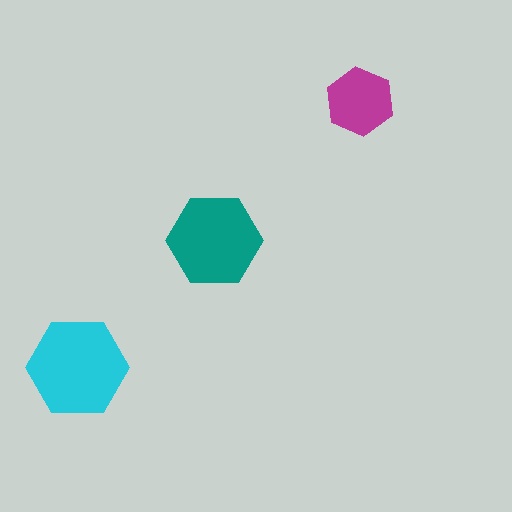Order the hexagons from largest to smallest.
the cyan one, the teal one, the magenta one.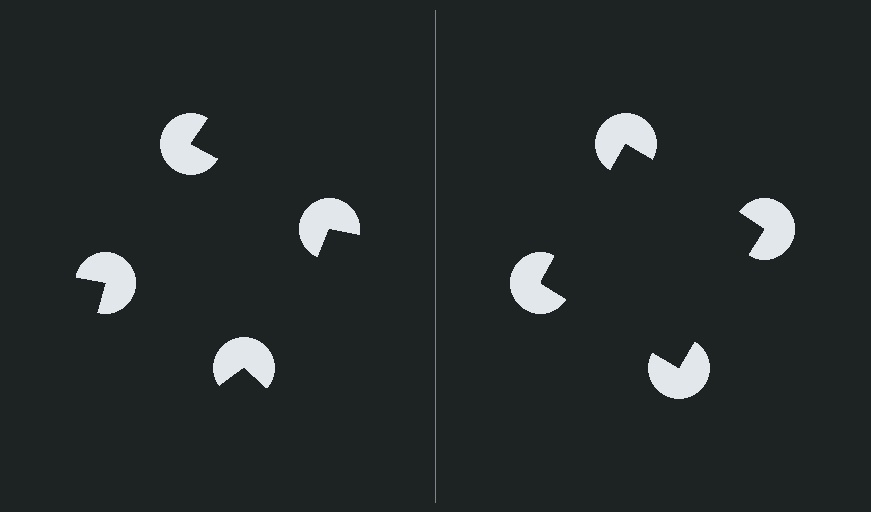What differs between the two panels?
The pac-man discs are positioned identically on both sides; only the wedge orientations differ. On the right they align to a square; on the left they are misaligned.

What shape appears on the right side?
An illusory square.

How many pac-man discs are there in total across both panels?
8 — 4 on each side.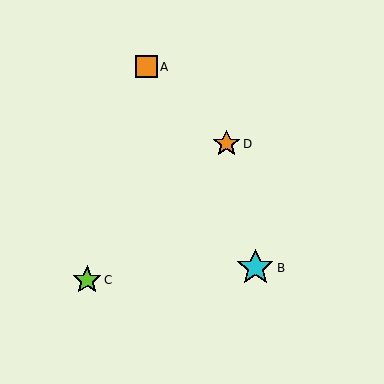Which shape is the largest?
The cyan star (labeled B) is the largest.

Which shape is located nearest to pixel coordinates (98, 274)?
The lime star (labeled C) at (87, 280) is nearest to that location.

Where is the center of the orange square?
The center of the orange square is at (146, 67).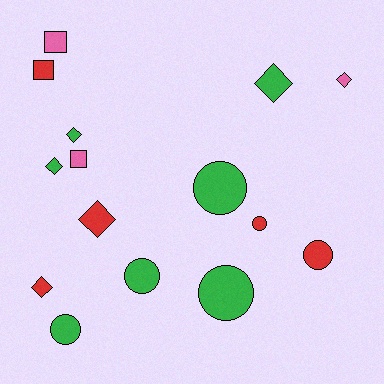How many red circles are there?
There are 2 red circles.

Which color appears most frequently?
Green, with 7 objects.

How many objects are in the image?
There are 15 objects.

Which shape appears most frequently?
Diamond, with 6 objects.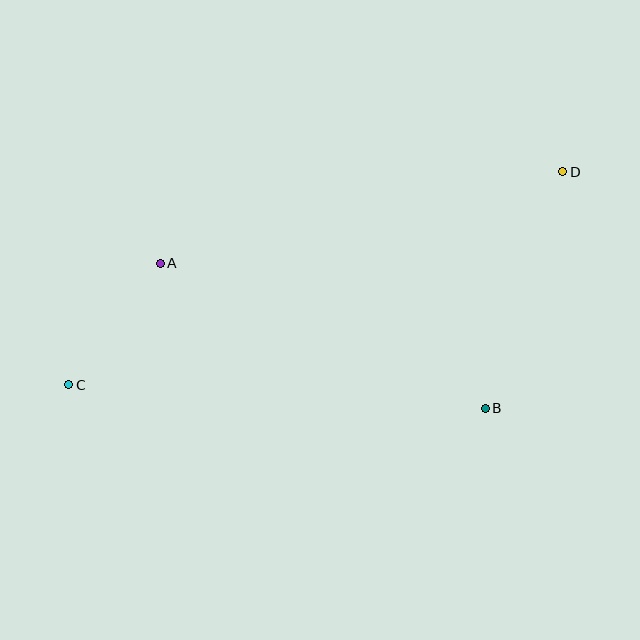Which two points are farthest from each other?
Points C and D are farthest from each other.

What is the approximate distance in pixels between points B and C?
The distance between B and C is approximately 417 pixels.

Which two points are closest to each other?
Points A and C are closest to each other.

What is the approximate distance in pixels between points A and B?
The distance between A and B is approximately 356 pixels.